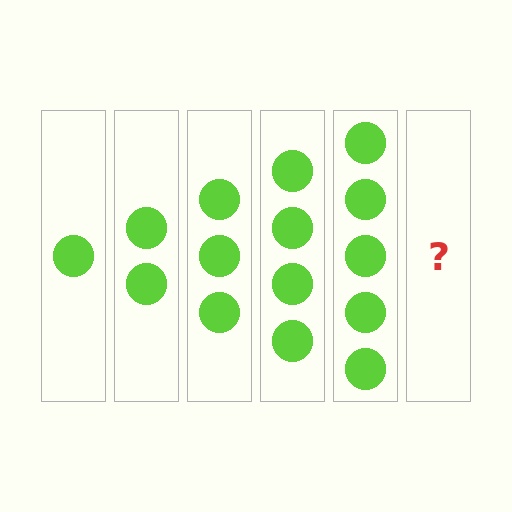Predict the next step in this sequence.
The next step is 6 circles.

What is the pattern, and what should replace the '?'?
The pattern is that each step adds one more circle. The '?' should be 6 circles.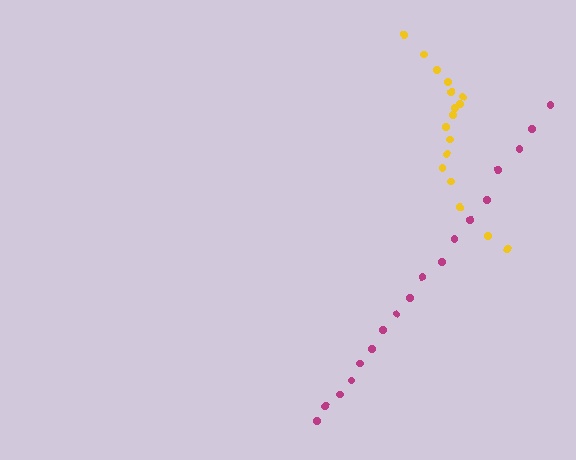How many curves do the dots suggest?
There are 2 distinct paths.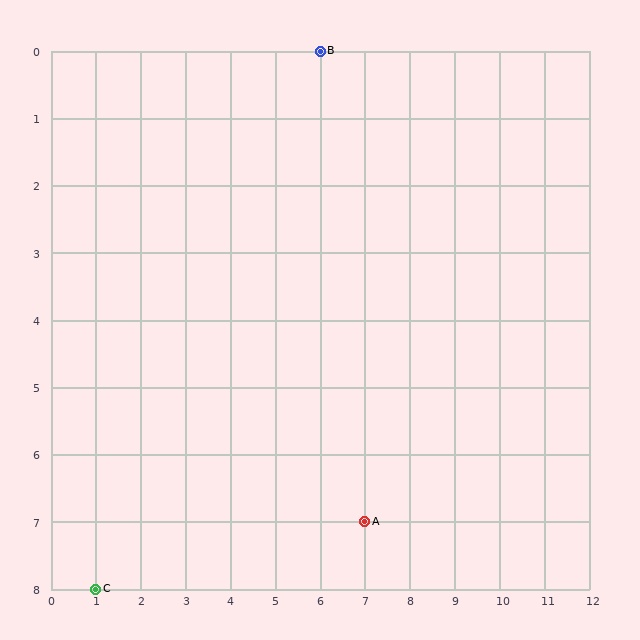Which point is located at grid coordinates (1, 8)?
Point C is at (1, 8).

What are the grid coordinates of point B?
Point B is at grid coordinates (6, 0).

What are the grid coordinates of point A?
Point A is at grid coordinates (7, 7).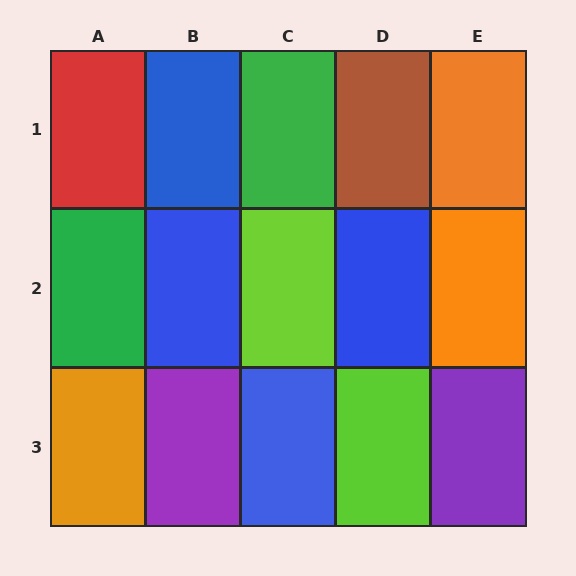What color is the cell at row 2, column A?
Green.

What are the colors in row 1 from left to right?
Red, blue, green, brown, orange.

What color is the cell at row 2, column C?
Lime.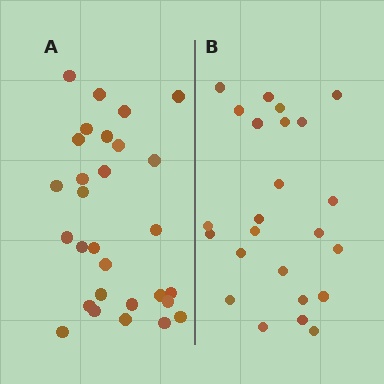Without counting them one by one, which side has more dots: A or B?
Region A (the left region) has more dots.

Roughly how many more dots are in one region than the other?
Region A has about 5 more dots than region B.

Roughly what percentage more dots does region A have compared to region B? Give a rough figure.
About 20% more.